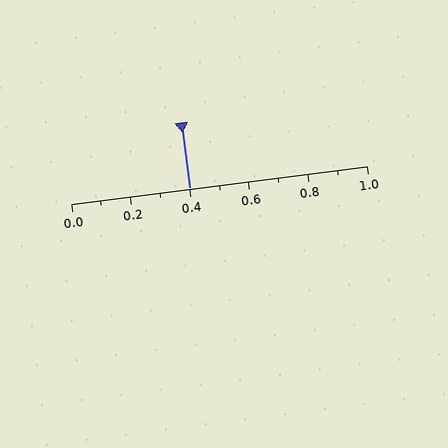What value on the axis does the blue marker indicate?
The marker indicates approximately 0.4.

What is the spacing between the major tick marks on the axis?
The major ticks are spaced 0.2 apart.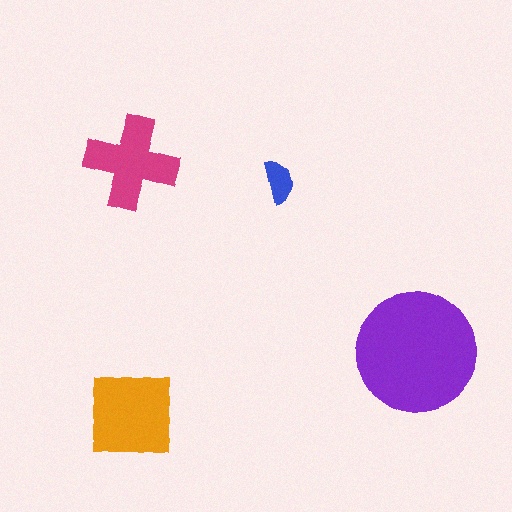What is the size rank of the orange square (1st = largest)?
2nd.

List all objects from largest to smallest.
The purple circle, the orange square, the magenta cross, the blue semicircle.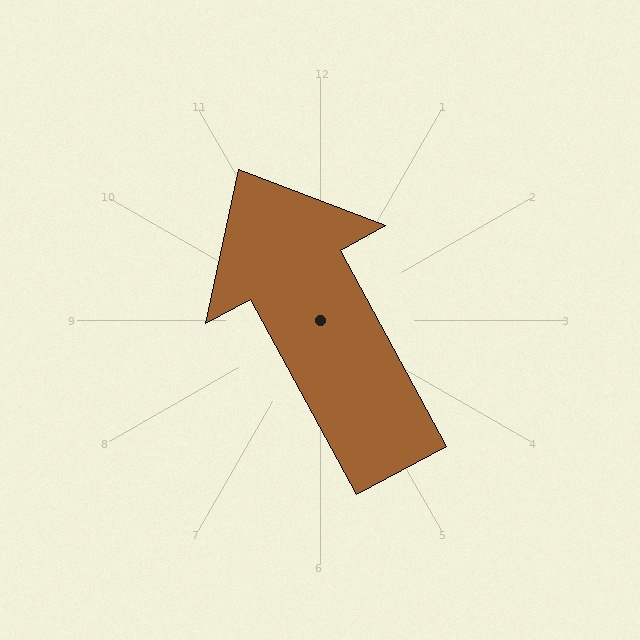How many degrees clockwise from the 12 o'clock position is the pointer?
Approximately 332 degrees.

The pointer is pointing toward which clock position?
Roughly 11 o'clock.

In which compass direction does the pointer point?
Northwest.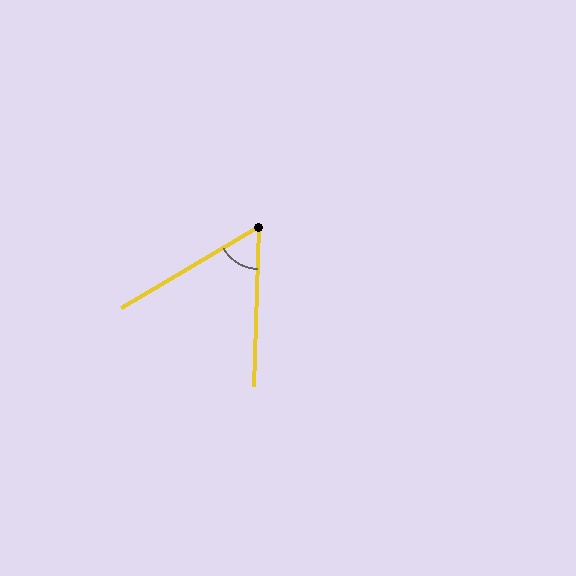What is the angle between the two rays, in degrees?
Approximately 58 degrees.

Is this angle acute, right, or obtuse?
It is acute.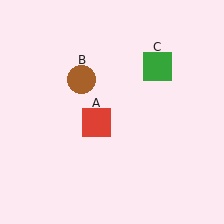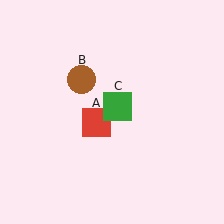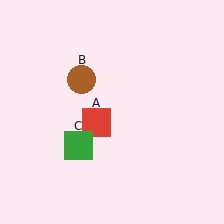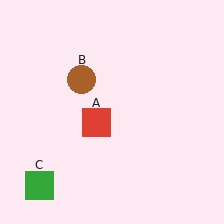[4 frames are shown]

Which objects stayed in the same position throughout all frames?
Red square (object A) and brown circle (object B) remained stationary.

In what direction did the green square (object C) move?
The green square (object C) moved down and to the left.